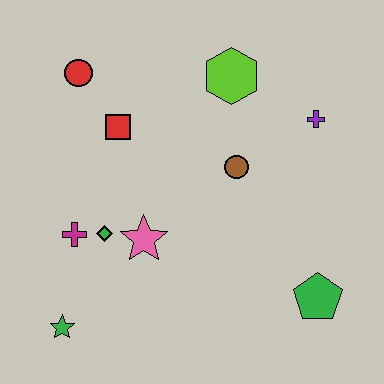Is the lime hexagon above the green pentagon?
Yes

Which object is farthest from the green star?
The purple cross is farthest from the green star.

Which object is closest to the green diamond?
The magenta cross is closest to the green diamond.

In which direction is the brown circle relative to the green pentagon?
The brown circle is above the green pentagon.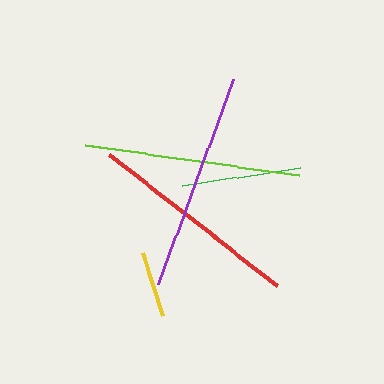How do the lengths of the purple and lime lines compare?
The purple and lime lines are approximately the same length.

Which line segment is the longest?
The purple line is the longest at approximately 218 pixels.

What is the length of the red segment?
The red segment is approximately 212 pixels long.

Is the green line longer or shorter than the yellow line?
The green line is longer than the yellow line.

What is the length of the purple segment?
The purple segment is approximately 218 pixels long.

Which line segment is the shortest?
The yellow line is the shortest at approximately 65 pixels.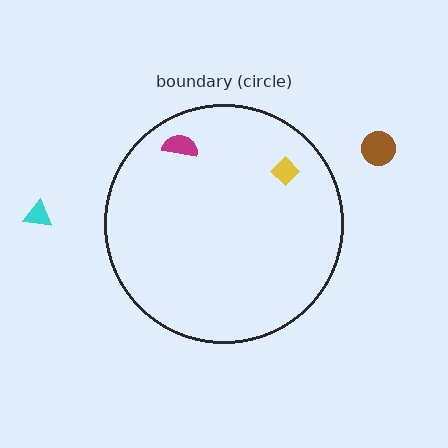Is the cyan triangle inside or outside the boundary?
Outside.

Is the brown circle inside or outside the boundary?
Outside.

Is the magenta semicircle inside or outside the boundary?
Inside.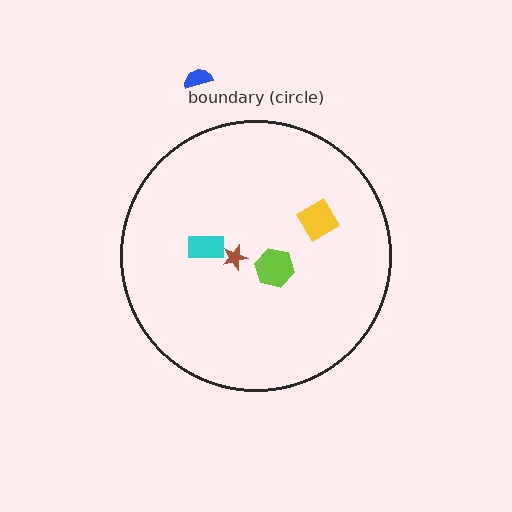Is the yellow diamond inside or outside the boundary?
Inside.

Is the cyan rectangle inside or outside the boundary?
Inside.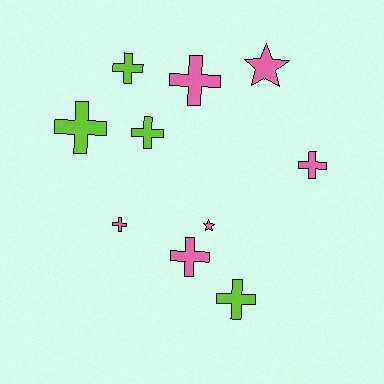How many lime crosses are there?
There are 4 lime crosses.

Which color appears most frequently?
Pink, with 6 objects.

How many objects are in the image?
There are 10 objects.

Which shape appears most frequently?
Cross, with 8 objects.